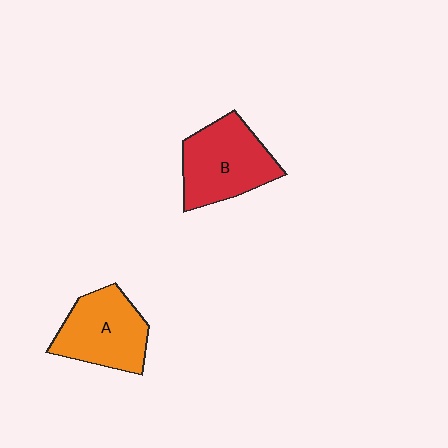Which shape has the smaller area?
Shape A (orange).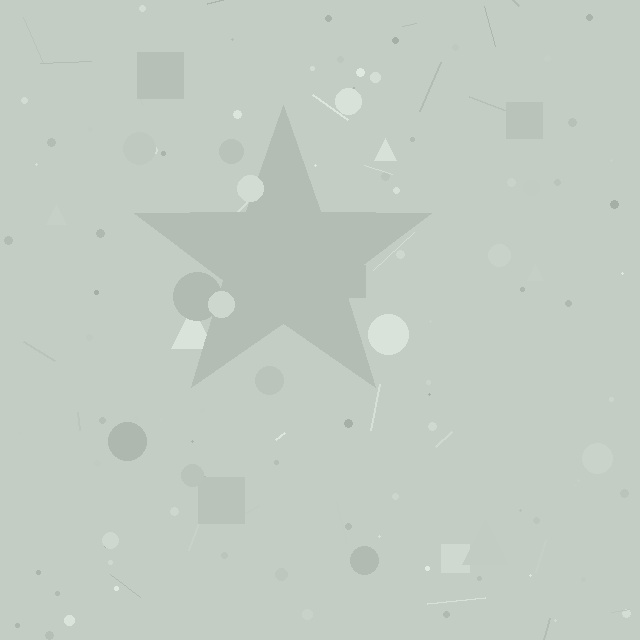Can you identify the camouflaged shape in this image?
The camouflaged shape is a star.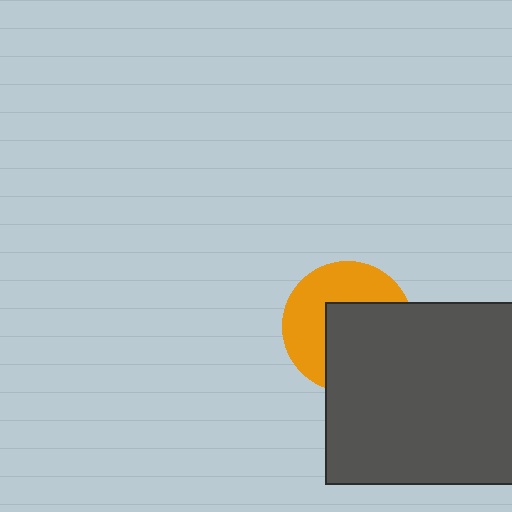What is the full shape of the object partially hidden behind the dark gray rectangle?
The partially hidden object is an orange circle.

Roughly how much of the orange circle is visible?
About half of it is visible (roughly 49%).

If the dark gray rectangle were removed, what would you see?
You would see the complete orange circle.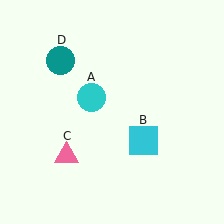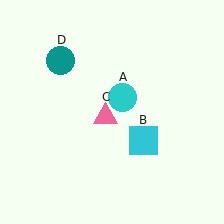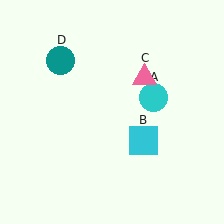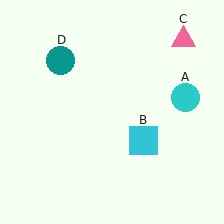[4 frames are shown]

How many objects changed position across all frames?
2 objects changed position: cyan circle (object A), pink triangle (object C).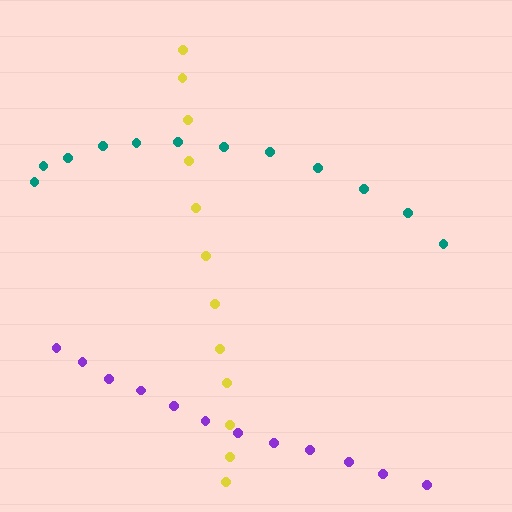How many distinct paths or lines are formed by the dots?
There are 3 distinct paths.